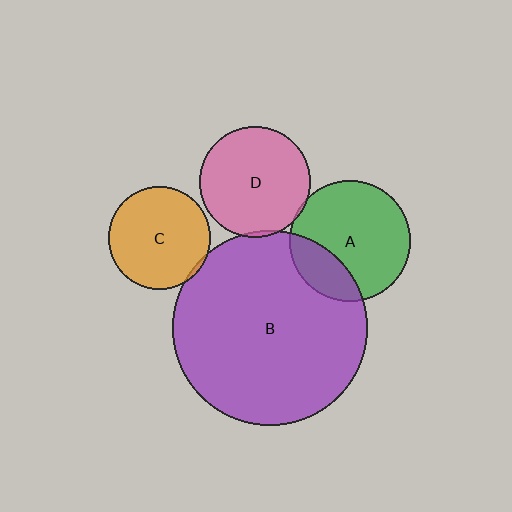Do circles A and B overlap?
Yes.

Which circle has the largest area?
Circle B (purple).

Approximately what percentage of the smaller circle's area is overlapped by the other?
Approximately 25%.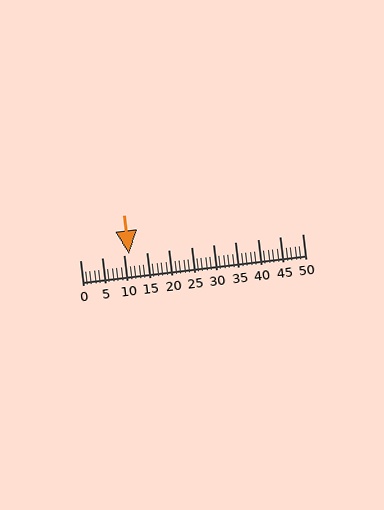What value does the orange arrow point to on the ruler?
The orange arrow points to approximately 11.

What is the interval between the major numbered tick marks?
The major tick marks are spaced 5 units apart.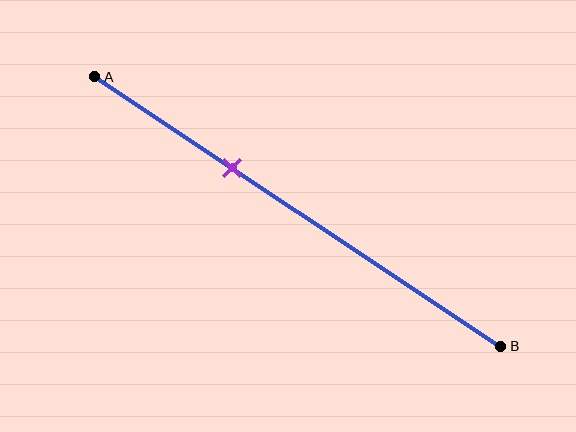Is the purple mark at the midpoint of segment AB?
No, the mark is at about 35% from A, not at the 50% midpoint.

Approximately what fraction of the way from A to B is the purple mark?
The purple mark is approximately 35% of the way from A to B.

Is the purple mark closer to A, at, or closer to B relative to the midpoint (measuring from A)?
The purple mark is closer to point A than the midpoint of segment AB.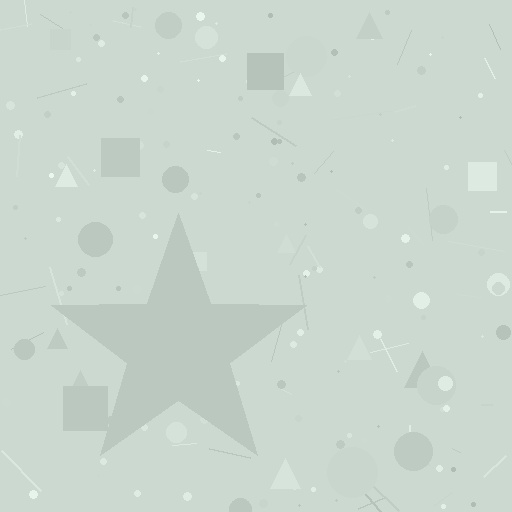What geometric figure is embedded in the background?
A star is embedded in the background.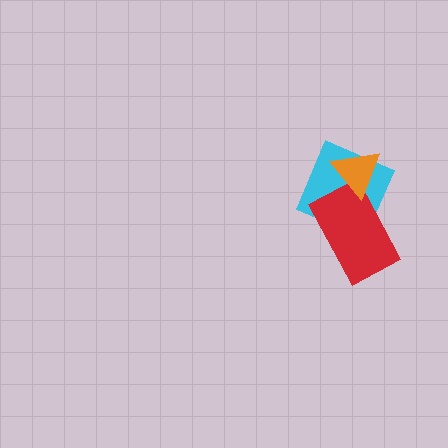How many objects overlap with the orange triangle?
2 objects overlap with the orange triangle.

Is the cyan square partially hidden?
Yes, it is partially covered by another shape.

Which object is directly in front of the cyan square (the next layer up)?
The red rectangle is directly in front of the cyan square.